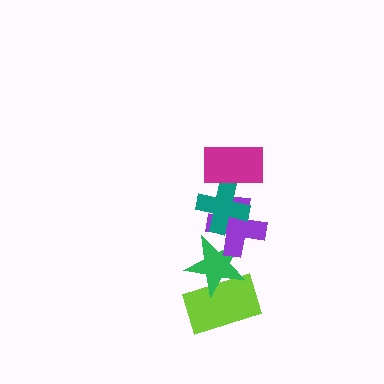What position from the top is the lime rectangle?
The lime rectangle is 5th from the top.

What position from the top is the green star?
The green star is 4th from the top.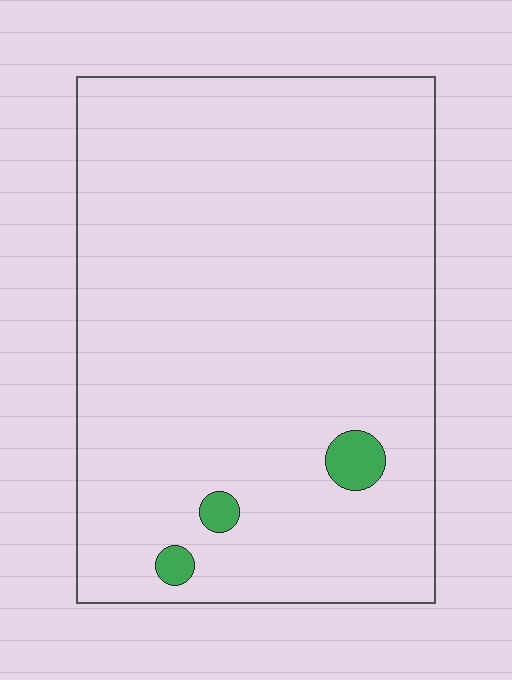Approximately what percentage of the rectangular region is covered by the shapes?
Approximately 5%.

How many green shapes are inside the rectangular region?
3.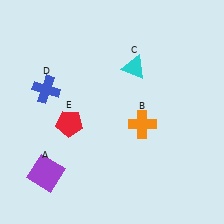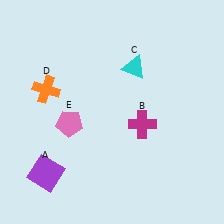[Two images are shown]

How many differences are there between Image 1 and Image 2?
There are 3 differences between the two images.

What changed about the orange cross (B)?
In Image 1, B is orange. In Image 2, it changed to magenta.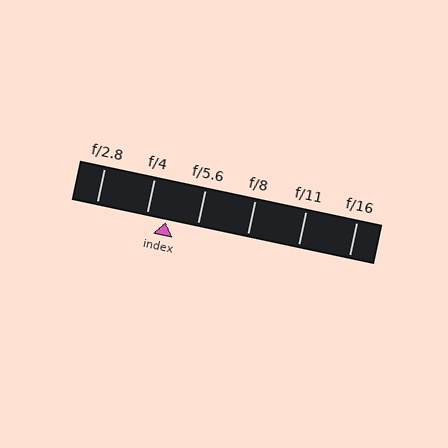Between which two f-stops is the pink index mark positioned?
The index mark is between f/4 and f/5.6.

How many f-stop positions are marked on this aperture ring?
There are 6 f-stop positions marked.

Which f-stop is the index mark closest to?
The index mark is closest to f/4.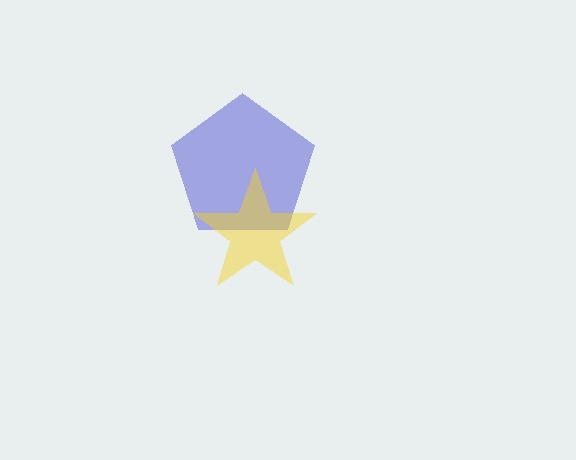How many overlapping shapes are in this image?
There are 2 overlapping shapes in the image.